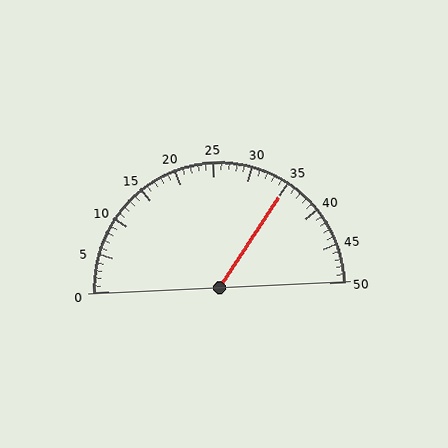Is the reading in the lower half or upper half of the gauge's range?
The reading is in the upper half of the range (0 to 50).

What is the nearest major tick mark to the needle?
The nearest major tick mark is 35.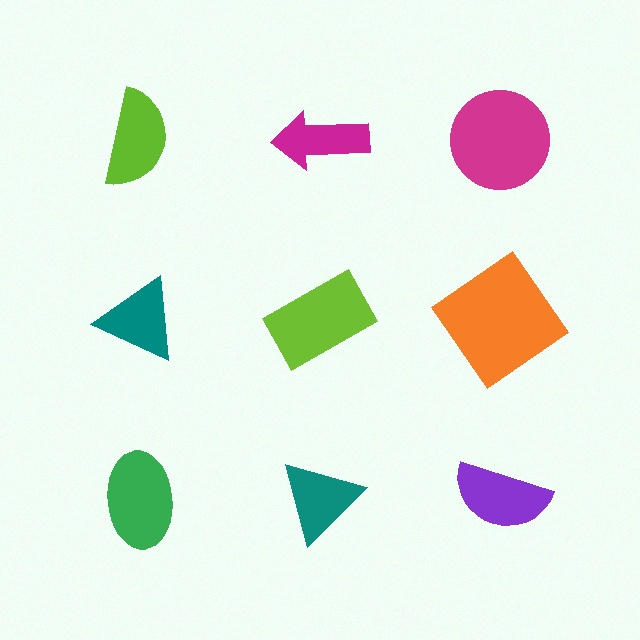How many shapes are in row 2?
3 shapes.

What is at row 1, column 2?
A magenta arrow.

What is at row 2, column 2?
A lime rectangle.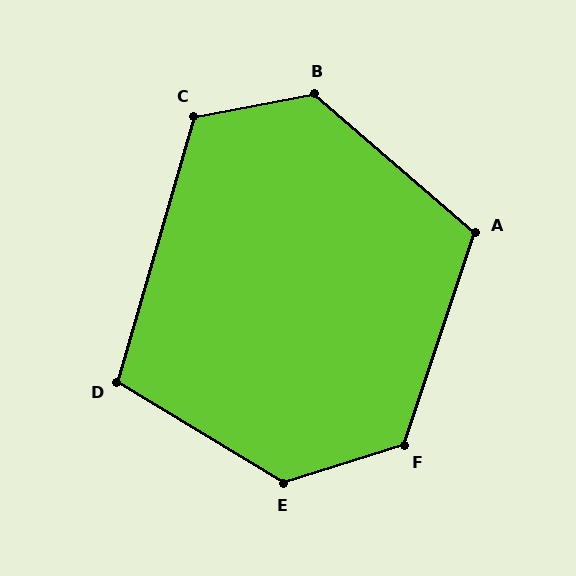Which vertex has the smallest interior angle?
D, at approximately 105 degrees.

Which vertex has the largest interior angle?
E, at approximately 131 degrees.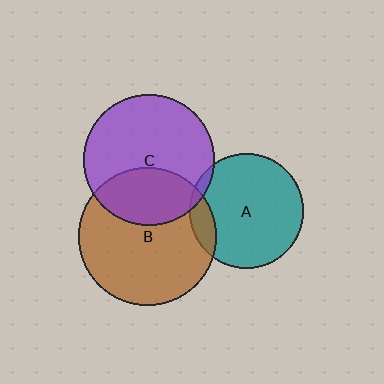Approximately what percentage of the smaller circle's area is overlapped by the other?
Approximately 5%.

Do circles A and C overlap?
Yes.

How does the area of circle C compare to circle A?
Approximately 1.3 times.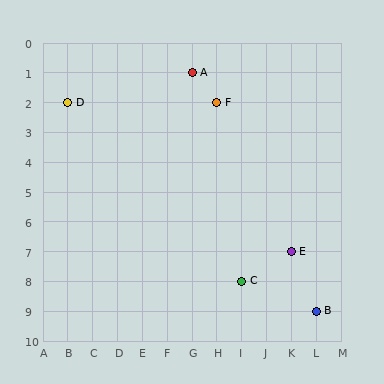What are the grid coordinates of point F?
Point F is at grid coordinates (H, 2).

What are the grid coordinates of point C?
Point C is at grid coordinates (I, 8).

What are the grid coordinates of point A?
Point A is at grid coordinates (G, 1).